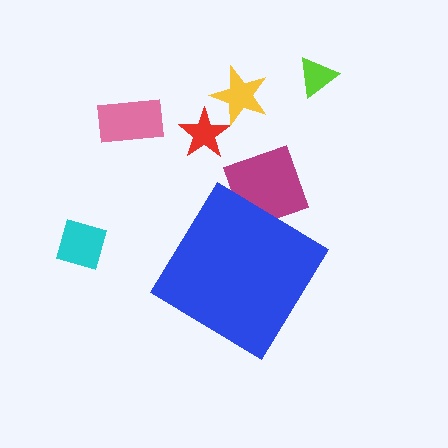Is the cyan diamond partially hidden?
No, the cyan diamond is fully visible.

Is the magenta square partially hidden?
Yes, the magenta square is partially hidden behind the blue diamond.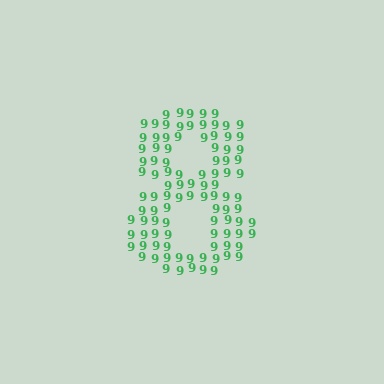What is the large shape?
The large shape is the digit 8.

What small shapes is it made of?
It is made of small digit 9's.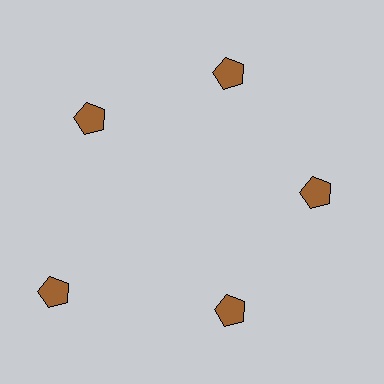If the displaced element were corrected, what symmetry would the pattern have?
It would have 5-fold rotational symmetry — the pattern would map onto itself every 72 degrees.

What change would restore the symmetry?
The symmetry would be restored by moving it inward, back onto the ring so that all 5 pentagons sit at equal angles and equal distance from the center.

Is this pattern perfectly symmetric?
No. The 5 brown pentagons are arranged in a ring, but one element near the 8 o'clock position is pushed outward from the center, breaking the 5-fold rotational symmetry.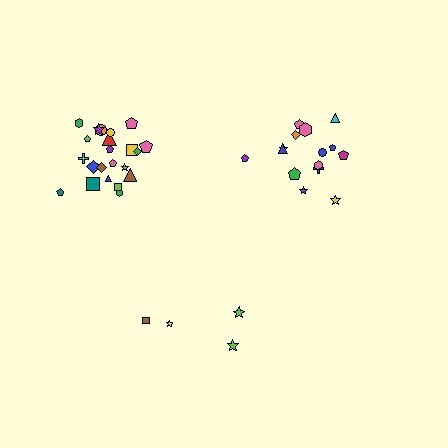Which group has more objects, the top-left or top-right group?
The top-left group.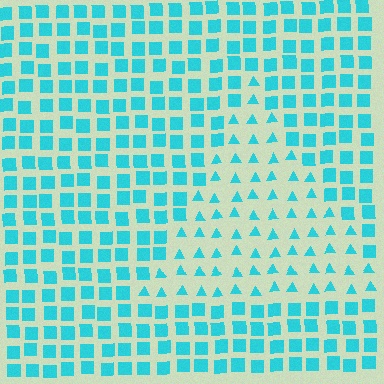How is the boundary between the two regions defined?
The boundary is defined by a change in element shape: triangles inside vs. squares outside. All elements share the same color and spacing.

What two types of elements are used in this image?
The image uses triangles inside the triangle region and squares outside it.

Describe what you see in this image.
The image is filled with small cyan elements arranged in a uniform grid. A triangle-shaped region contains triangles, while the surrounding area contains squares. The boundary is defined purely by the change in element shape.